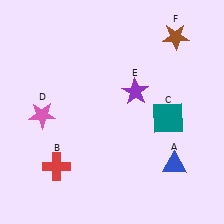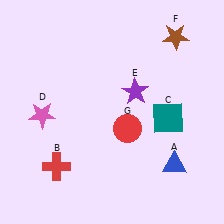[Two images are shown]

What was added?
A red circle (G) was added in Image 2.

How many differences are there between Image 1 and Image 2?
There is 1 difference between the two images.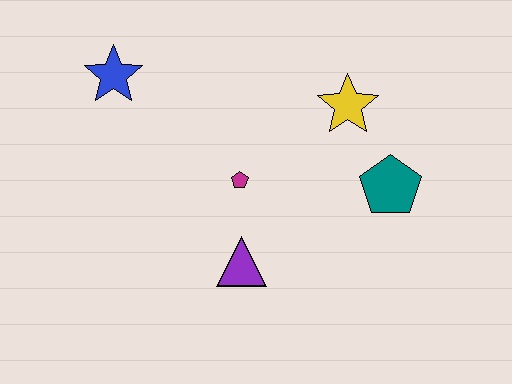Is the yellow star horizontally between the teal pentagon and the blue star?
Yes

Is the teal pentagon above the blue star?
No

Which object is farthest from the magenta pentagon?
The blue star is farthest from the magenta pentagon.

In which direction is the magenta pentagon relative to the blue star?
The magenta pentagon is to the right of the blue star.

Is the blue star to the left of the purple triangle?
Yes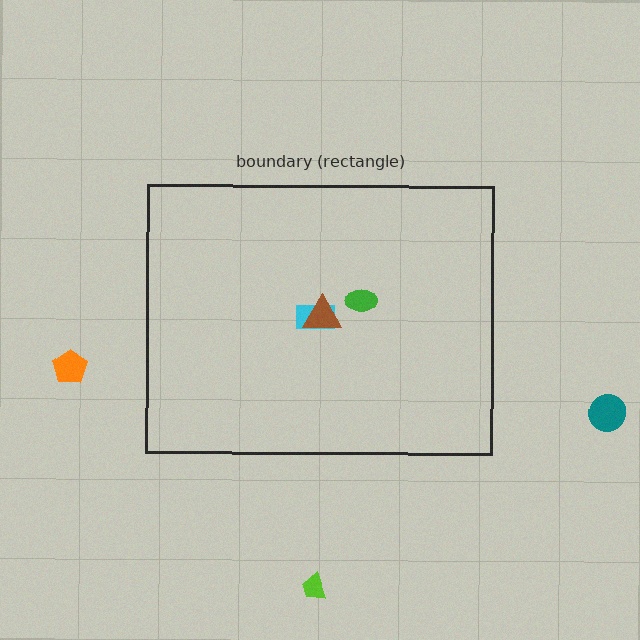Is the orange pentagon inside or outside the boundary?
Outside.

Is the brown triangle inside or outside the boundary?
Inside.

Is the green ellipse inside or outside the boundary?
Inside.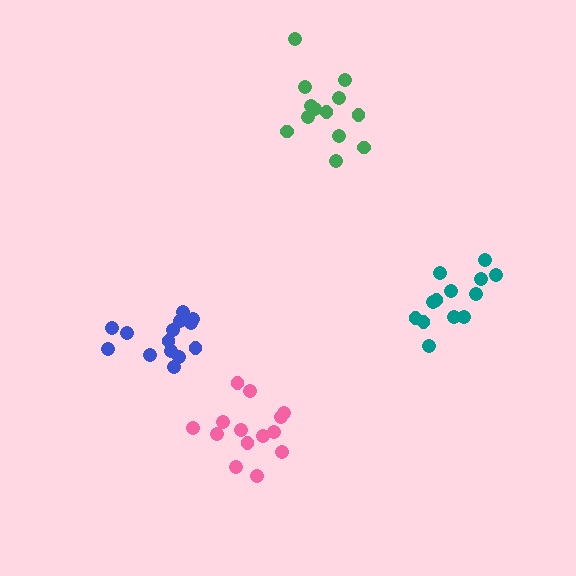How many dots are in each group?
Group 1: 14 dots, Group 2: 13 dots, Group 3: 13 dots, Group 4: 14 dots (54 total).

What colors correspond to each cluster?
The clusters are colored: blue, teal, green, pink.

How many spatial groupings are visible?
There are 4 spatial groupings.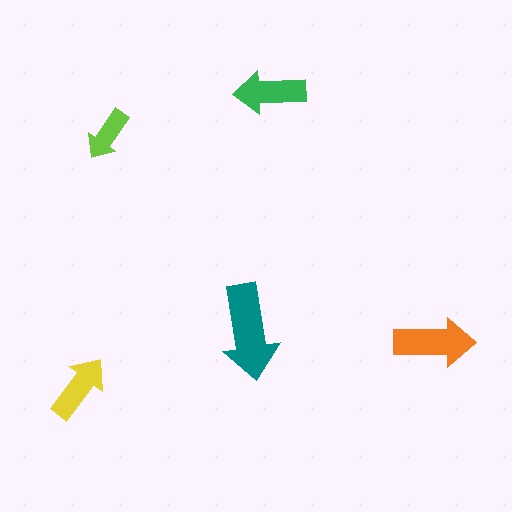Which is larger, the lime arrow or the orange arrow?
The orange one.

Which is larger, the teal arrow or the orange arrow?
The teal one.